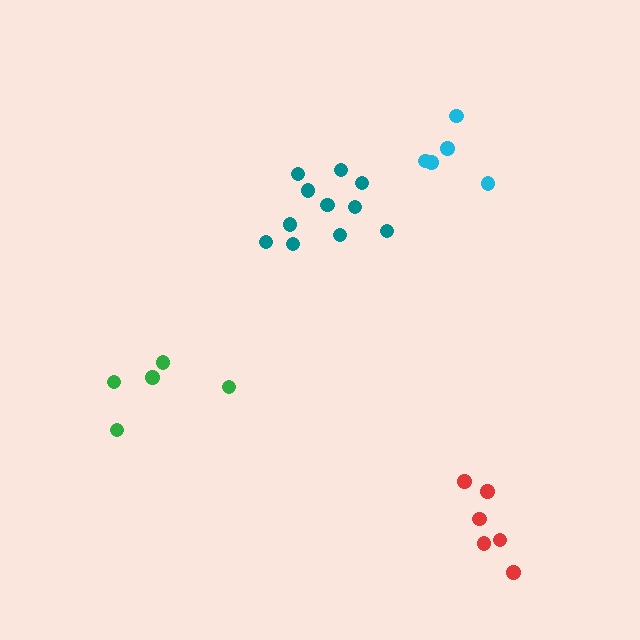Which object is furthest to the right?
The red cluster is rightmost.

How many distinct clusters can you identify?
There are 4 distinct clusters.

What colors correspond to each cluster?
The clusters are colored: green, cyan, red, teal.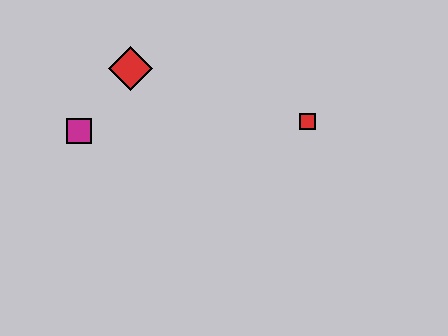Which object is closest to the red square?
The red diamond is closest to the red square.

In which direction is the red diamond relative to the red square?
The red diamond is to the left of the red square.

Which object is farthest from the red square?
The magenta square is farthest from the red square.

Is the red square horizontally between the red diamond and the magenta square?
No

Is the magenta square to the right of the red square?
No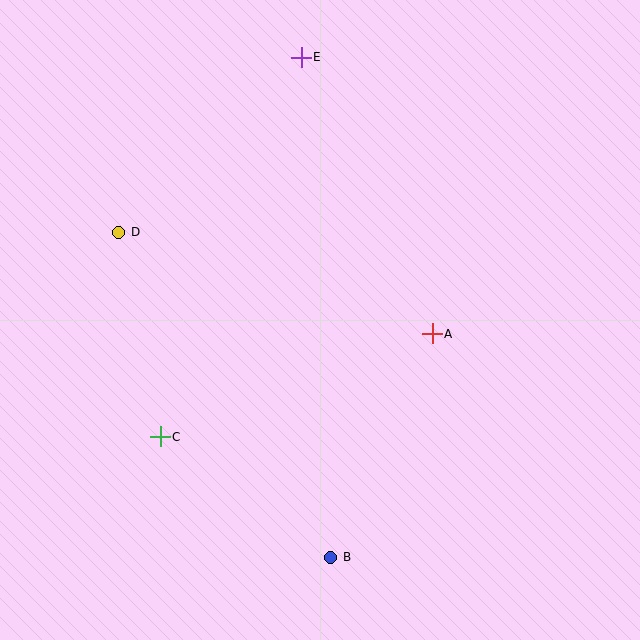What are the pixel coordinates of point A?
Point A is at (432, 334).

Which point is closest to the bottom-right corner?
Point B is closest to the bottom-right corner.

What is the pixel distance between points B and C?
The distance between B and C is 208 pixels.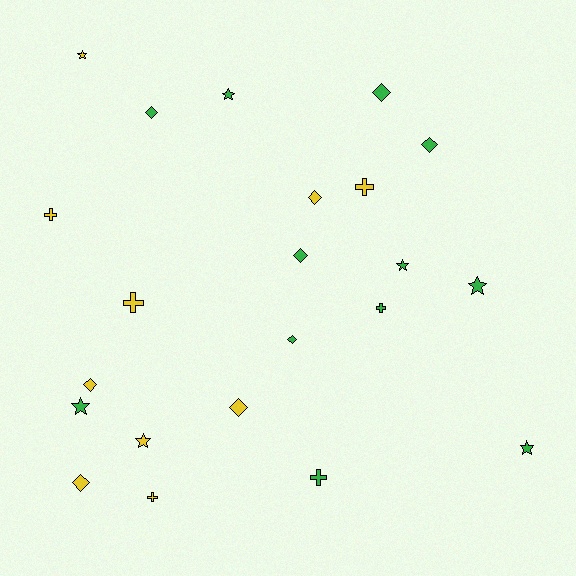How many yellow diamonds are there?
There are 4 yellow diamonds.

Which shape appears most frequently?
Diamond, with 9 objects.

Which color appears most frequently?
Green, with 12 objects.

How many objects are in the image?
There are 22 objects.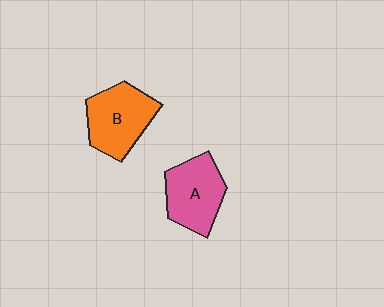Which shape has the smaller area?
Shape A (pink).